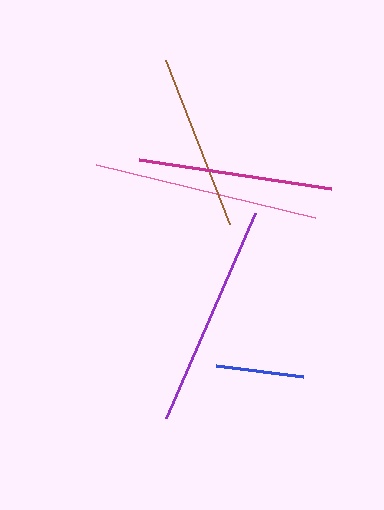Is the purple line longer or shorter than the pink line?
The pink line is longer than the purple line.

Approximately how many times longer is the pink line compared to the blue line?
The pink line is approximately 2.5 times the length of the blue line.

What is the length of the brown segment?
The brown segment is approximately 176 pixels long.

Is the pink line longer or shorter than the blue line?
The pink line is longer than the blue line.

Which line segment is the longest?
The pink line is the longest at approximately 225 pixels.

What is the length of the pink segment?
The pink segment is approximately 225 pixels long.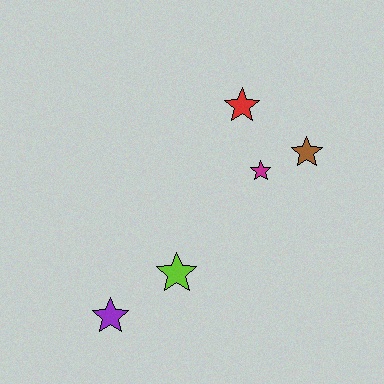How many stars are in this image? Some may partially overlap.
There are 5 stars.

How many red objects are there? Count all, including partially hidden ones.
There is 1 red object.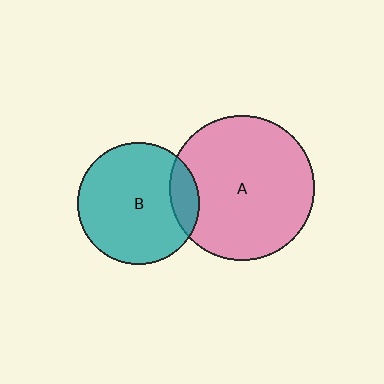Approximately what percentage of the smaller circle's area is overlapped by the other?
Approximately 15%.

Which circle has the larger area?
Circle A (pink).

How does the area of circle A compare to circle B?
Approximately 1.4 times.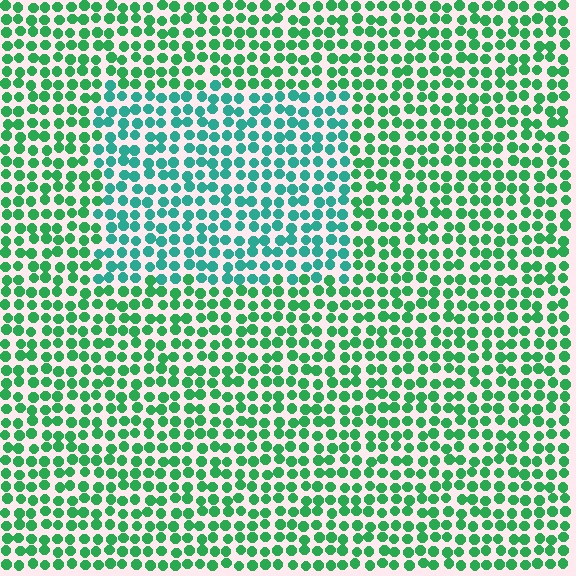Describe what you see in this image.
The image is filled with small green elements in a uniform arrangement. A rectangle-shaped region is visible where the elements are tinted to a slightly different hue, forming a subtle color boundary.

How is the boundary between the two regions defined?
The boundary is defined purely by a slight shift in hue (about 31 degrees). Spacing, size, and orientation are identical on both sides.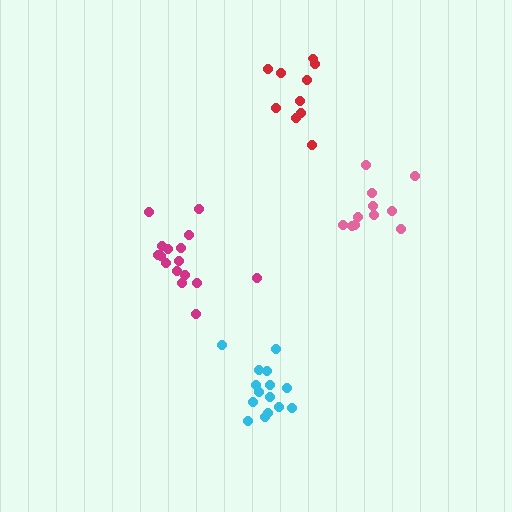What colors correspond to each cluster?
The clusters are colored: magenta, red, cyan, pink.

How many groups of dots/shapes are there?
There are 4 groups.